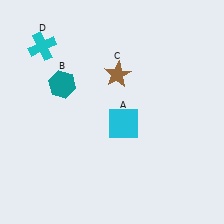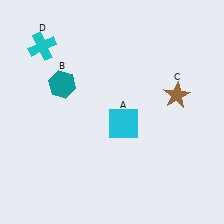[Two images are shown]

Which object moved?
The brown star (C) moved right.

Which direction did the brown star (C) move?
The brown star (C) moved right.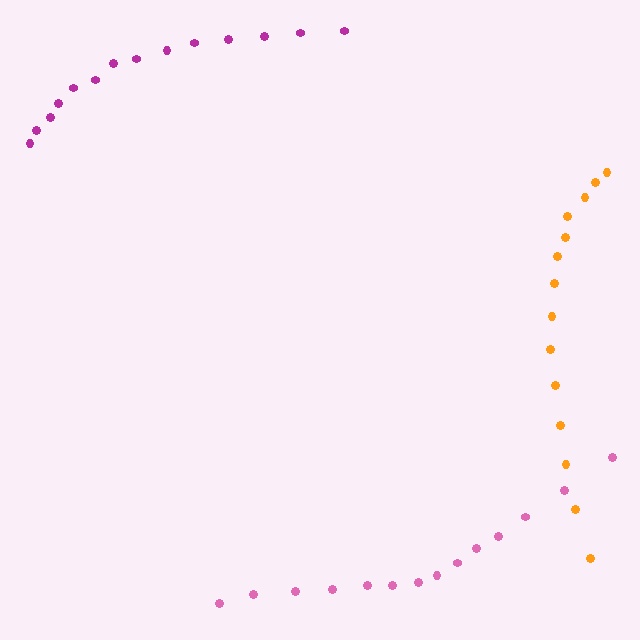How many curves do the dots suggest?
There are 3 distinct paths.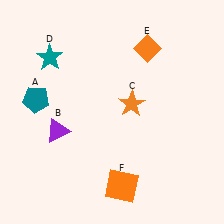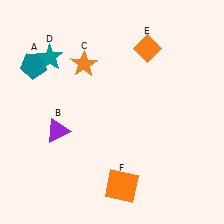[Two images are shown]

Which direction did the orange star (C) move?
The orange star (C) moved left.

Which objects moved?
The objects that moved are: the teal pentagon (A), the orange star (C).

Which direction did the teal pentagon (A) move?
The teal pentagon (A) moved up.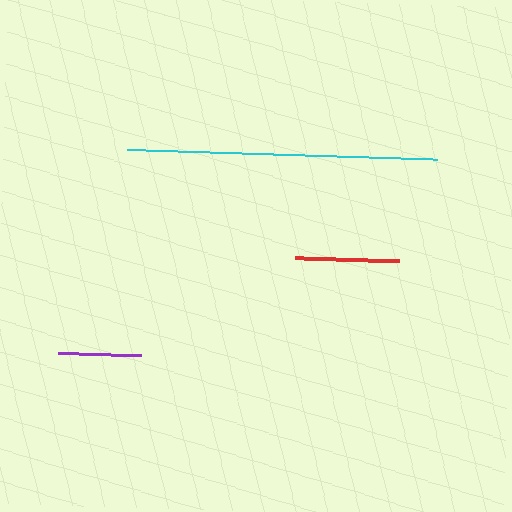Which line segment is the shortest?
The purple line is the shortest at approximately 83 pixels.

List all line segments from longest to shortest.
From longest to shortest: cyan, red, purple.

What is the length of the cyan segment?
The cyan segment is approximately 310 pixels long.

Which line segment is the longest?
The cyan line is the longest at approximately 310 pixels.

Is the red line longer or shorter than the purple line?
The red line is longer than the purple line.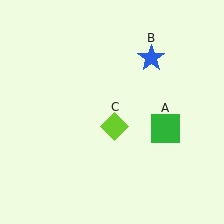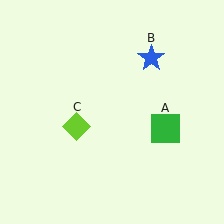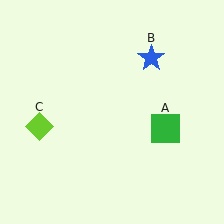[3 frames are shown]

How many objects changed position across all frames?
1 object changed position: lime diamond (object C).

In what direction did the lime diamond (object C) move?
The lime diamond (object C) moved left.